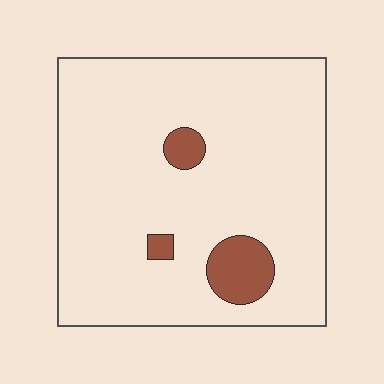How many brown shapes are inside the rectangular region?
3.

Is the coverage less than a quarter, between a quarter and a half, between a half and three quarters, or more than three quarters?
Less than a quarter.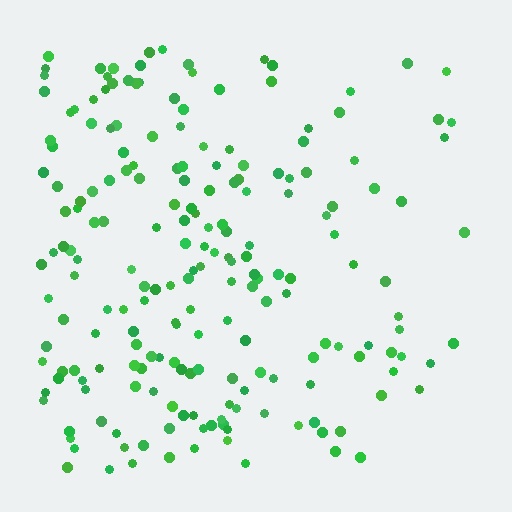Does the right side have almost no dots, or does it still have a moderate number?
Still a moderate number, just noticeably fewer than the left.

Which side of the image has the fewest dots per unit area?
The right.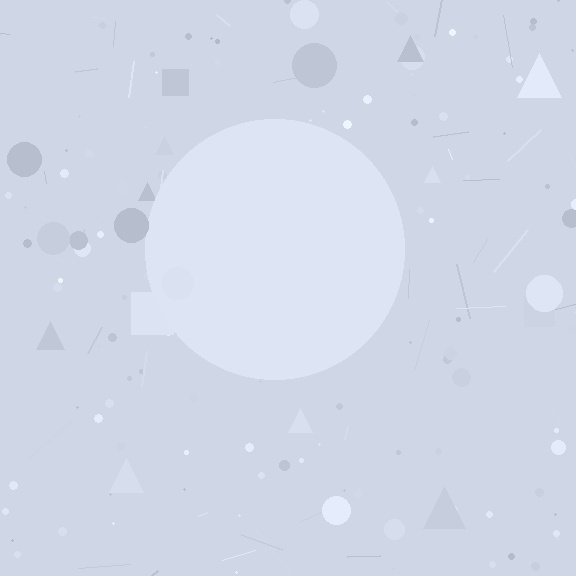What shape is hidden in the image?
A circle is hidden in the image.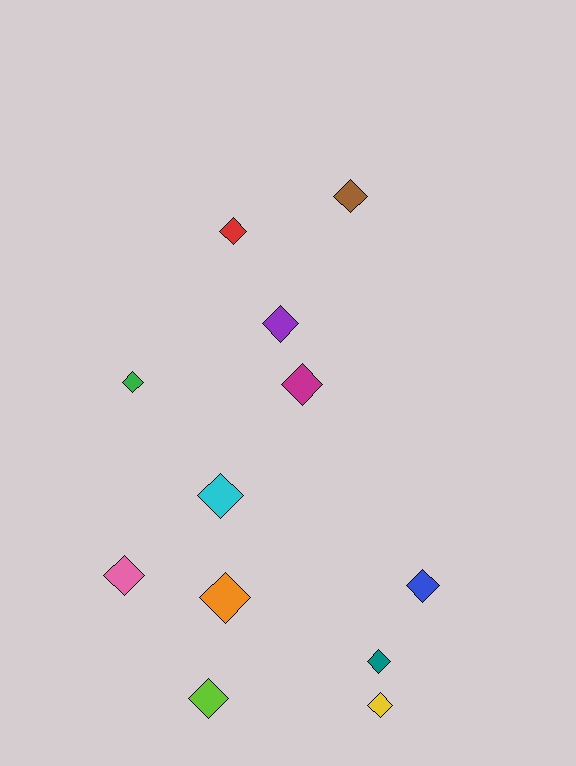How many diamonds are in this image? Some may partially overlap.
There are 12 diamonds.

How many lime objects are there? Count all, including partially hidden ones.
There is 1 lime object.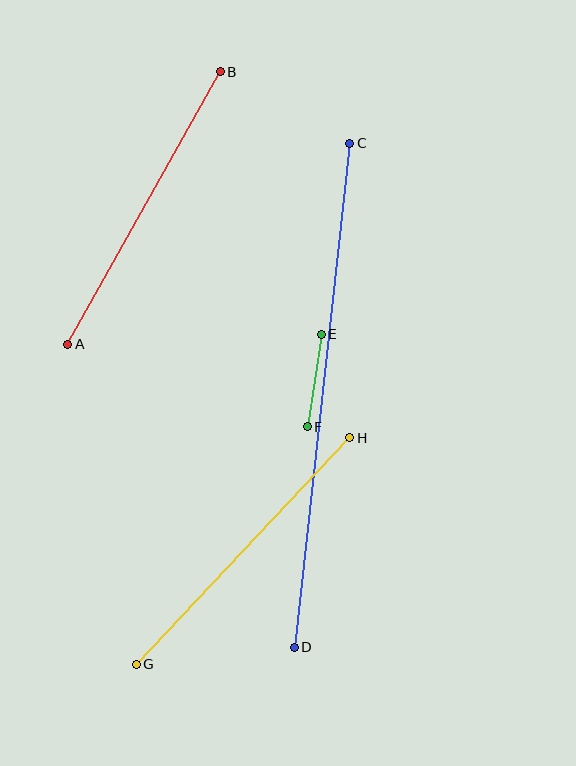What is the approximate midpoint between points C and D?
The midpoint is at approximately (322, 395) pixels.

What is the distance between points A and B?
The distance is approximately 312 pixels.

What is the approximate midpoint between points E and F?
The midpoint is at approximately (314, 381) pixels.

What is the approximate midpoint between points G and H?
The midpoint is at approximately (243, 551) pixels.